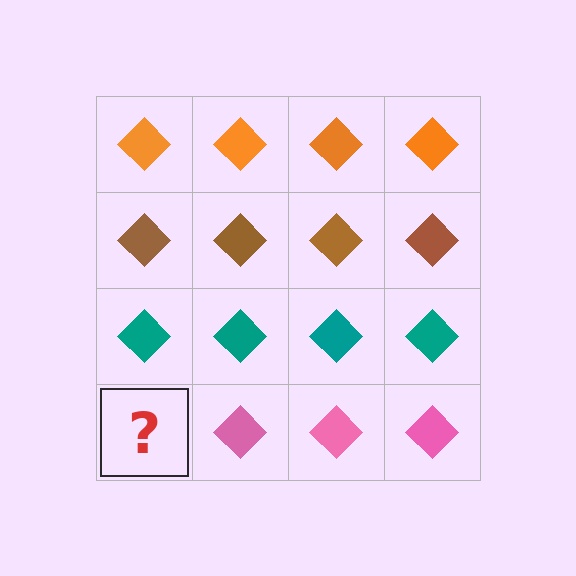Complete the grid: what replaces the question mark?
The question mark should be replaced with a pink diamond.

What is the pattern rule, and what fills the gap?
The rule is that each row has a consistent color. The gap should be filled with a pink diamond.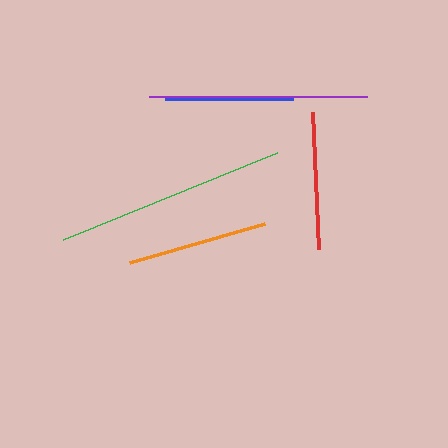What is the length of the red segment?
The red segment is approximately 137 pixels long.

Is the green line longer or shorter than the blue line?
The green line is longer than the blue line.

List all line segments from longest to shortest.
From longest to shortest: green, purple, orange, red, blue.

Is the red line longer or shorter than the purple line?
The purple line is longer than the red line.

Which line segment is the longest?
The green line is the longest at approximately 231 pixels.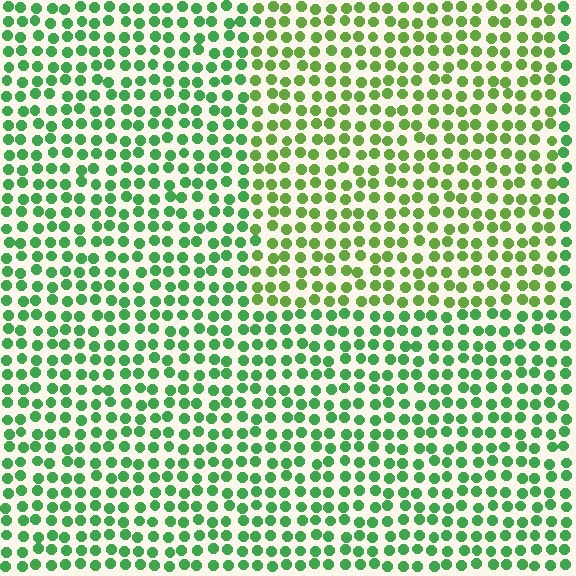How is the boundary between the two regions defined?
The boundary is defined purely by a slight shift in hue (about 31 degrees). Spacing, size, and orientation are identical on both sides.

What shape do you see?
I see a rectangle.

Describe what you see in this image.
The image is filled with small green elements in a uniform arrangement. A rectangle-shaped region is visible where the elements are tinted to a slightly different hue, forming a subtle color boundary.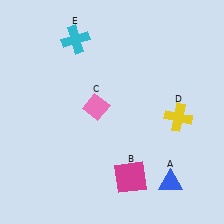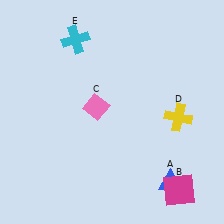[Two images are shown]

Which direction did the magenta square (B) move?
The magenta square (B) moved right.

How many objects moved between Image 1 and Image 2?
1 object moved between the two images.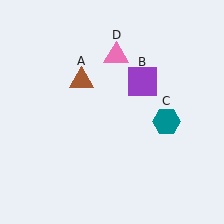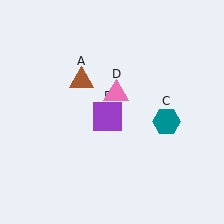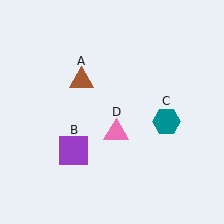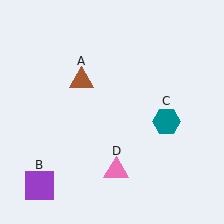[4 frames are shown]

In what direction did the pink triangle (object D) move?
The pink triangle (object D) moved down.